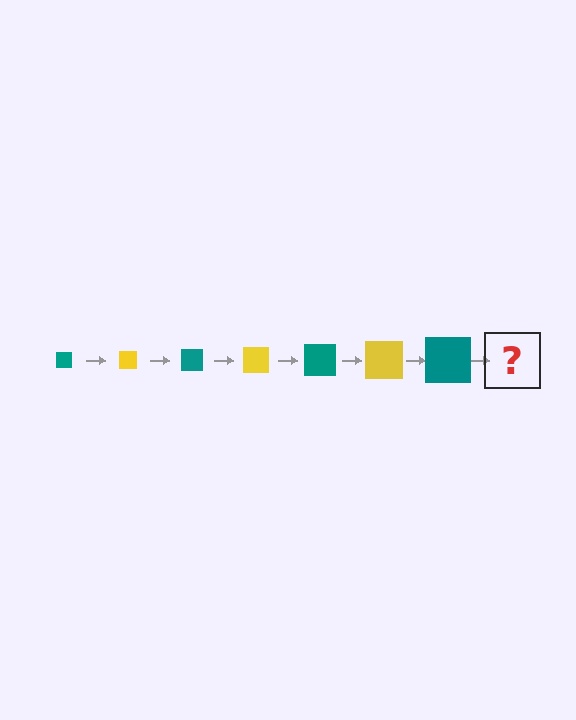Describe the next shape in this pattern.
It should be a yellow square, larger than the previous one.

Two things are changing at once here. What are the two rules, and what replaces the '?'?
The two rules are that the square grows larger each step and the color cycles through teal and yellow. The '?' should be a yellow square, larger than the previous one.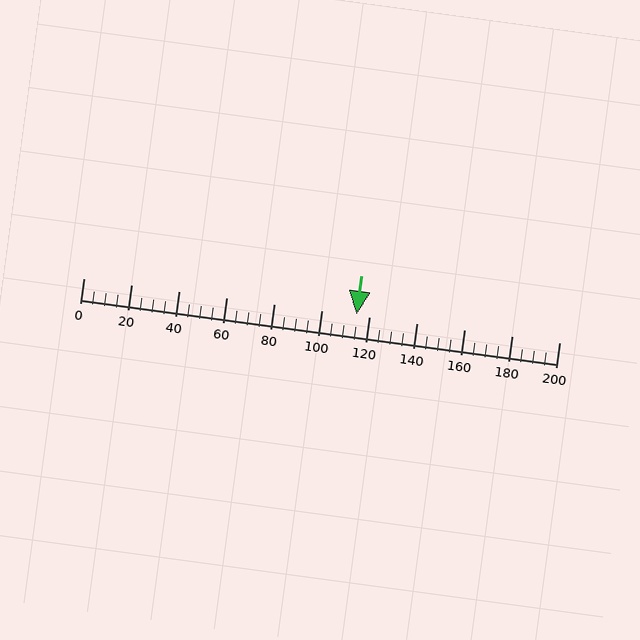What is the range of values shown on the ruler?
The ruler shows values from 0 to 200.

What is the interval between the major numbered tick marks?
The major tick marks are spaced 20 units apart.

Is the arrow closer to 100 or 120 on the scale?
The arrow is closer to 120.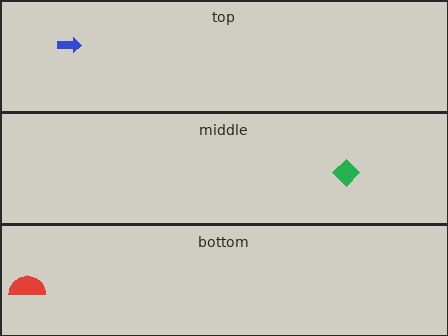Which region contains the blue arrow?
The top region.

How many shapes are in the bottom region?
1.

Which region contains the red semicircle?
The bottom region.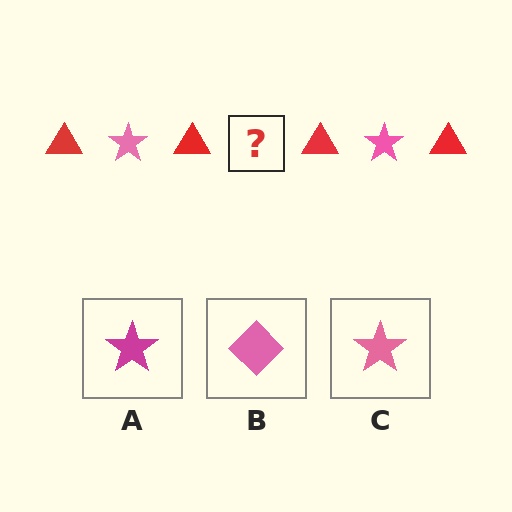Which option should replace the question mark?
Option C.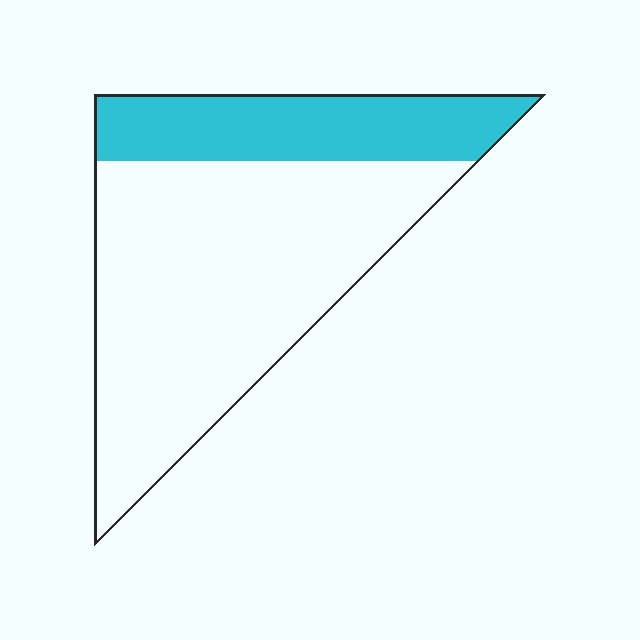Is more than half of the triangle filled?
No.